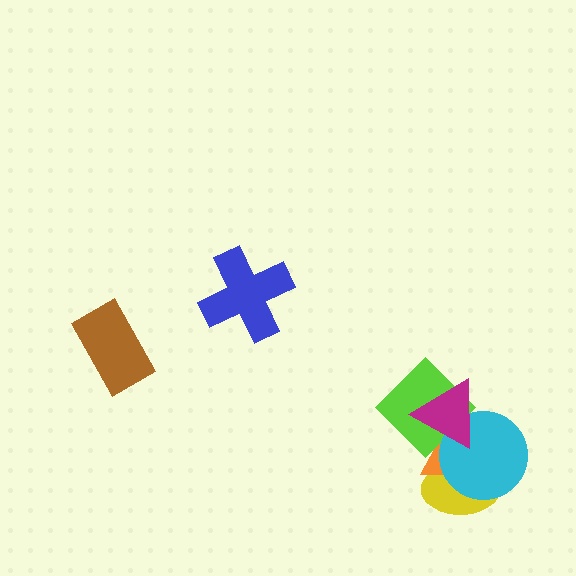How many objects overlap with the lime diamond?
3 objects overlap with the lime diamond.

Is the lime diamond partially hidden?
Yes, it is partially covered by another shape.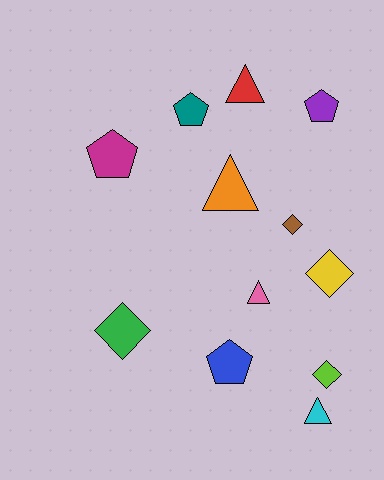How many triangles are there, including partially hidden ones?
There are 4 triangles.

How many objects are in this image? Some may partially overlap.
There are 12 objects.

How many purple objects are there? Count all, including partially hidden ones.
There is 1 purple object.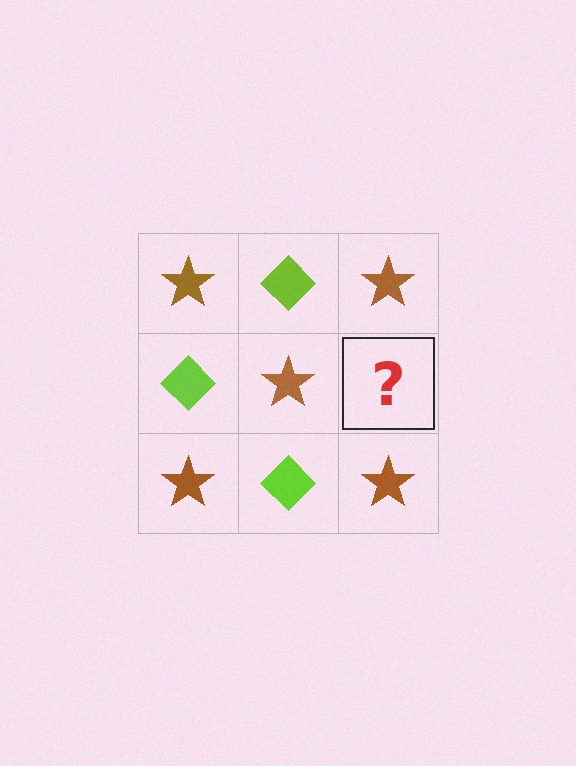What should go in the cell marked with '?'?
The missing cell should contain a lime diamond.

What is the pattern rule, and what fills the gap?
The rule is that it alternates brown star and lime diamond in a checkerboard pattern. The gap should be filled with a lime diamond.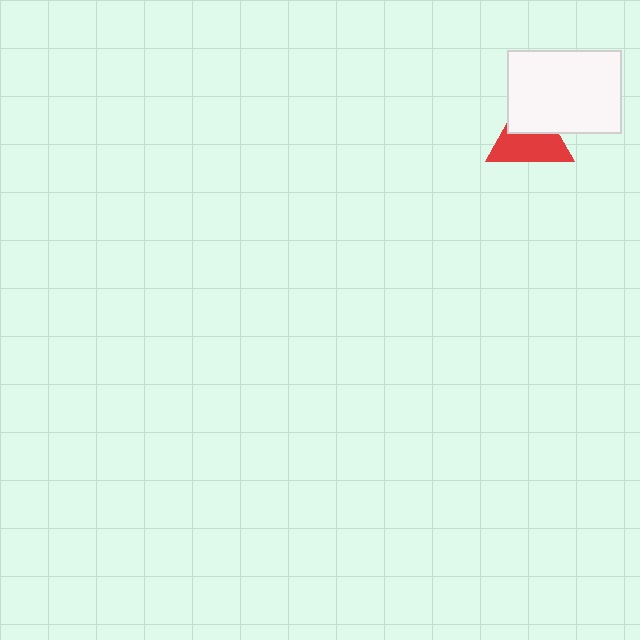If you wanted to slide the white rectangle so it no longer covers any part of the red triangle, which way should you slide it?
Slide it up — that is the most direct way to separate the two shapes.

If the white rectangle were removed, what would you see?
You would see the complete red triangle.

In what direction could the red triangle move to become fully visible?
The red triangle could move down. That would shift it out from behind the white rectangle entirely.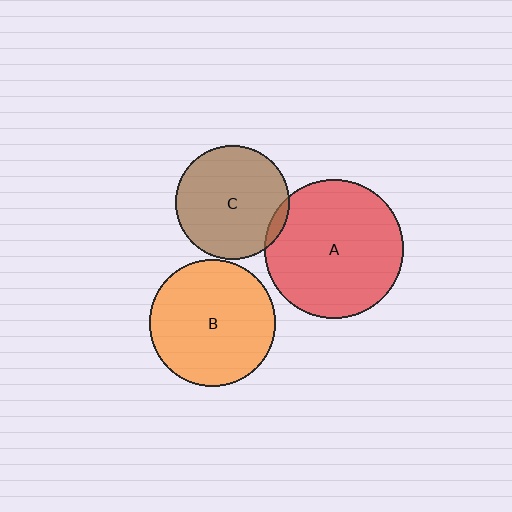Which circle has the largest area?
Circle A (red).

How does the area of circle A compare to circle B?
Approximately 1.2 times.